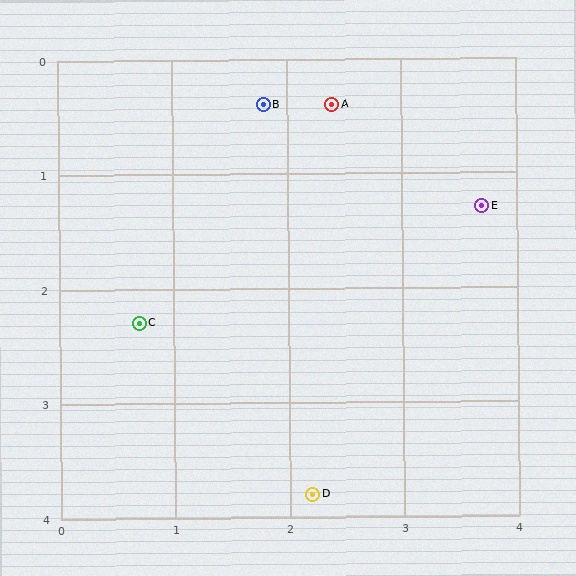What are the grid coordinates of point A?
Point A is at approximately (2.4, 0.4).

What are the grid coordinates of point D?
Point D is at approximately (2.2, 3.8).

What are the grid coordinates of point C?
Point C is at approximately (0.7, 2.3).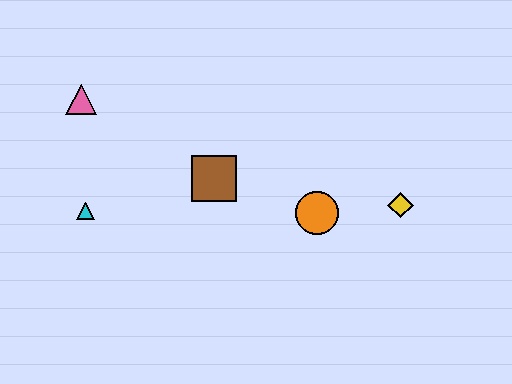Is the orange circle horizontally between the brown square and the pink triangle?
No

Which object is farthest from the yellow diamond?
The pink triangle is farthest from the yellow diamond.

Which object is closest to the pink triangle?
The cyan triangle is closest to the pink triangle.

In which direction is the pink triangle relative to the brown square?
The pink triangle is to the left of the brown square.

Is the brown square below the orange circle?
No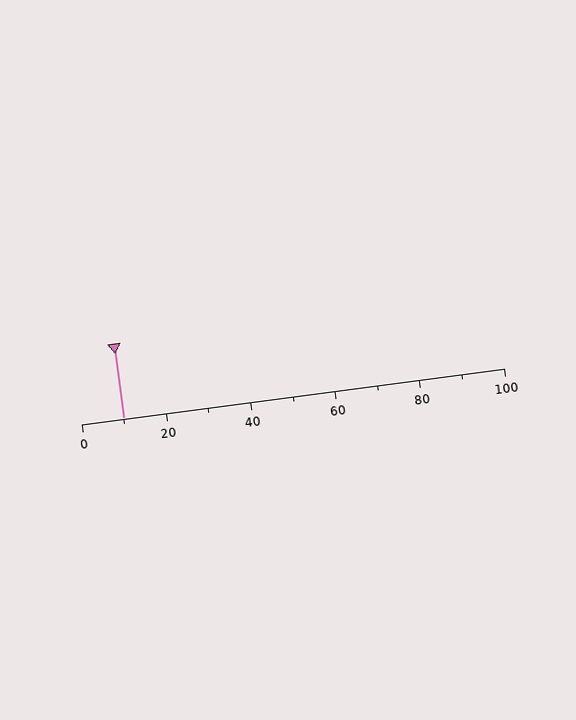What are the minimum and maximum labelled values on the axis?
The axis runs from 0 to 100.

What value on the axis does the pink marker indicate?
The marker indicates approximately 10.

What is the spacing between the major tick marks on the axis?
The major ticks are spaced 20 apart.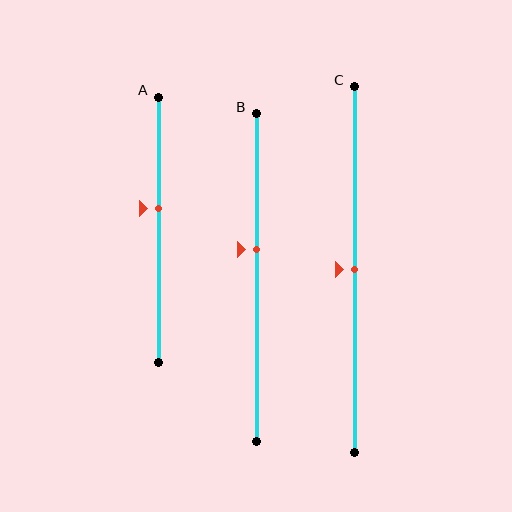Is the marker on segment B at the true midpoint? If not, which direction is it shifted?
No, the marker on segment B is shifted upward by about 9% of the segment length.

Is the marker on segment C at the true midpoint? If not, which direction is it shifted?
Yes, the marker on segment C is at the true midpoint.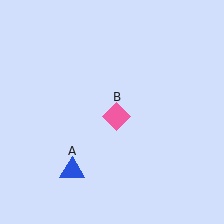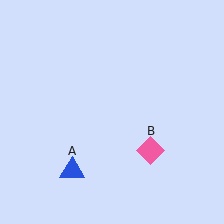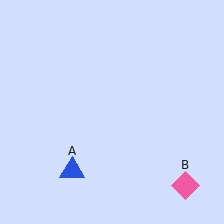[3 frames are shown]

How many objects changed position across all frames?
1 object changed position: pink diamond (object B).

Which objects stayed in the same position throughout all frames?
Blue triangle (object A) remained stationary.